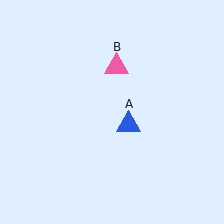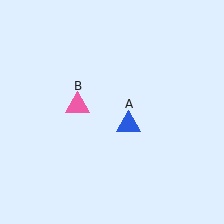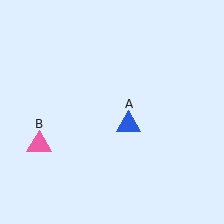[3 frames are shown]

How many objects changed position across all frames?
1 object changed position: pink triangle (object B).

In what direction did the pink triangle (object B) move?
The pink triangle (object B) moved down and to the left.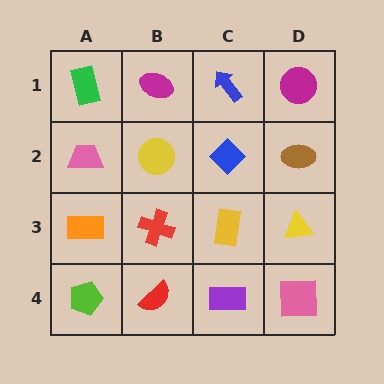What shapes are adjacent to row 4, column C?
A yellow rectangle (row 3, column C), a red semicircle (row 4, column B), a pink square (row 4, column D).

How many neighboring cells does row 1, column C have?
3.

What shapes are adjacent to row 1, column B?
A yellow circle (row 2, column B), a green rectangle (row 1, column A), a blue arrow (row 1, column C).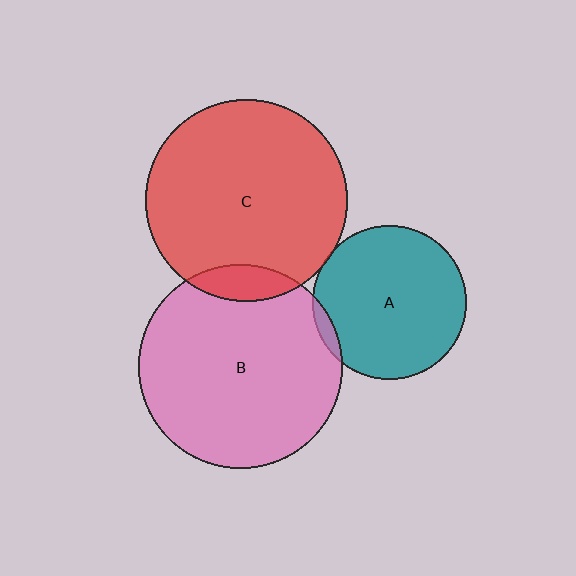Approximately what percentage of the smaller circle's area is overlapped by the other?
Approximately 5%.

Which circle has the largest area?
Circle B (pink).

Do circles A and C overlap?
Yes.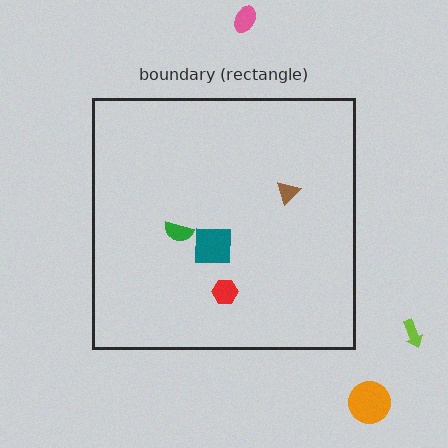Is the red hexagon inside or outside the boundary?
Inside.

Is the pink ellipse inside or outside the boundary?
Outside.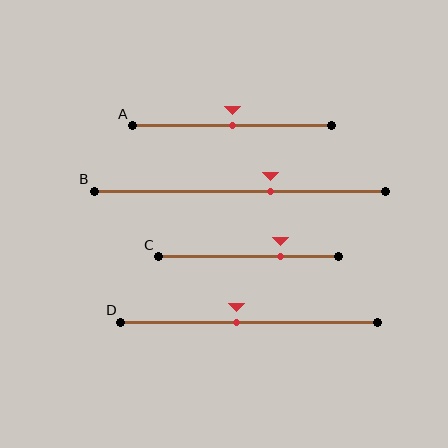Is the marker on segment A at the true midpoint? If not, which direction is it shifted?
Yes, the marker on segment A is at the true midpoint.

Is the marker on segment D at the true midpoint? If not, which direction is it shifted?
No, the marker on segment D is shifted to the left by about 5% of the segment length.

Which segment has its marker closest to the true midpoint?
Segment A has its marker closest to the true midpoint.